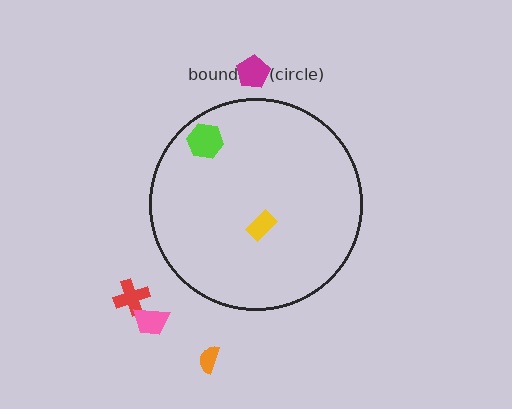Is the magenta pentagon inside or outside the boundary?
Outside.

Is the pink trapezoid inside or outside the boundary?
Outside.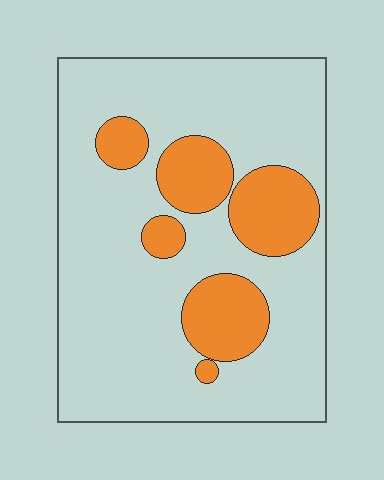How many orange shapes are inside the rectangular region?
6.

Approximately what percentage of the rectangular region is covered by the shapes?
Approximately 20%.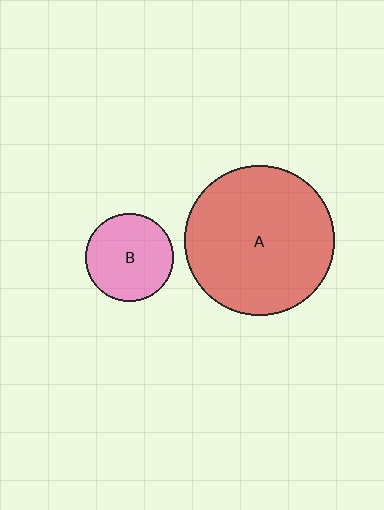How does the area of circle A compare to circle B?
Approximately 2.9 times.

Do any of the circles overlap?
No, none of the circles overlap.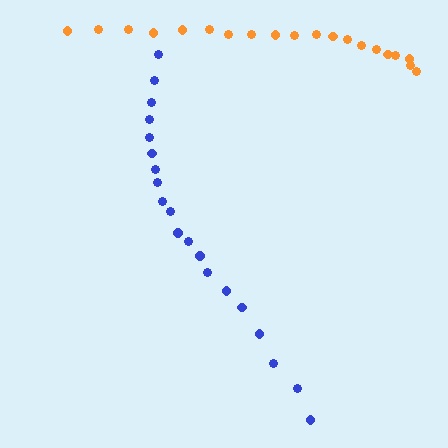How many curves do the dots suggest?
There are 2 distinct paths.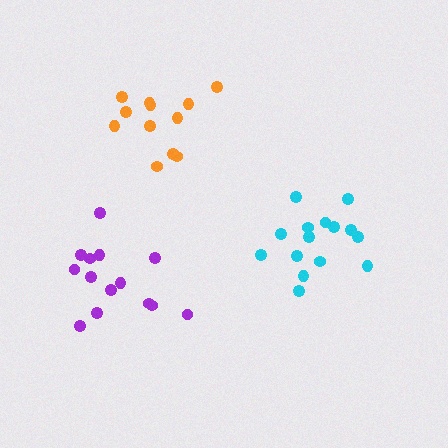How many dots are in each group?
Group 1: 14 dots, Group 2: 12 dots, Group 3: 15 dots (41 total).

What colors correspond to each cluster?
The clusters are colored: purple, orange, cyan.